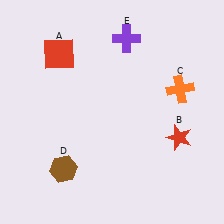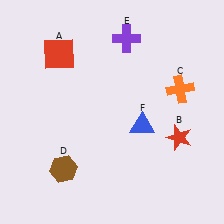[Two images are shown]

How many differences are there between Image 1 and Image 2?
There is 1 difference between the two images.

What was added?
A blue triangle (F) was added in Image 2.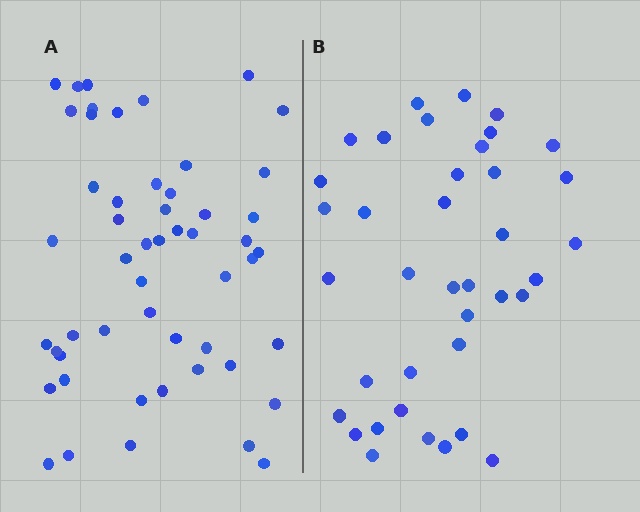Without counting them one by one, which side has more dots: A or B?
Region A (the left region) has more dots.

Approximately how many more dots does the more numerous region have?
Region A has approximately 15 more dots than region B.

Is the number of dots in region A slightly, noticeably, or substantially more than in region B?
Region A has noticeably more, but not dramatically so. The ratio is roughly 1.4 to 1.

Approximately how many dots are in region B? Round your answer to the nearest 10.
About 40 dots. (The exact count is 38, which rounds to 40.)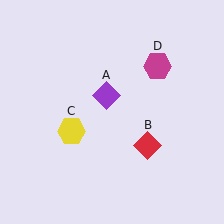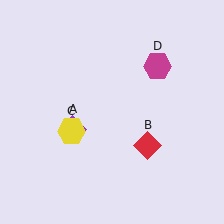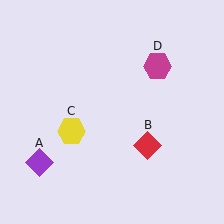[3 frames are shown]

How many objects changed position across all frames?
1 object changed position: purple diamond (object A).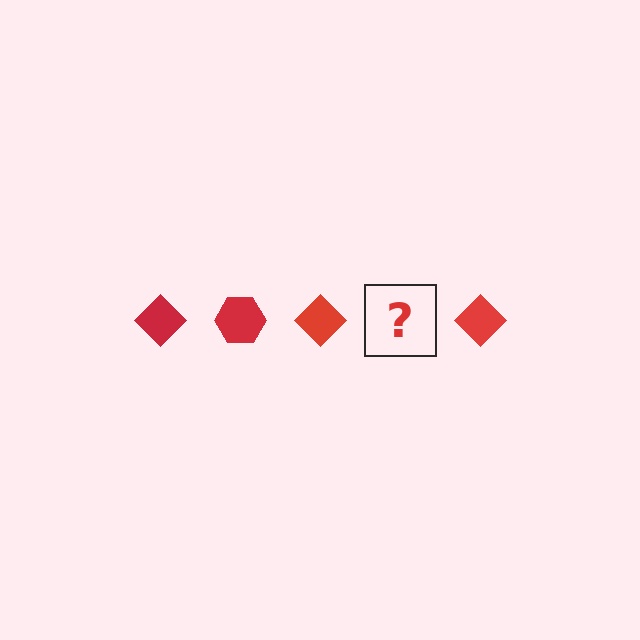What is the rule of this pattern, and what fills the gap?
The rule is that the pattern cycles through diamond, hexagon shapes in red. The gap should be filled with a red hexagon.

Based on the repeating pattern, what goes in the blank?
The blank should be a red hexagon.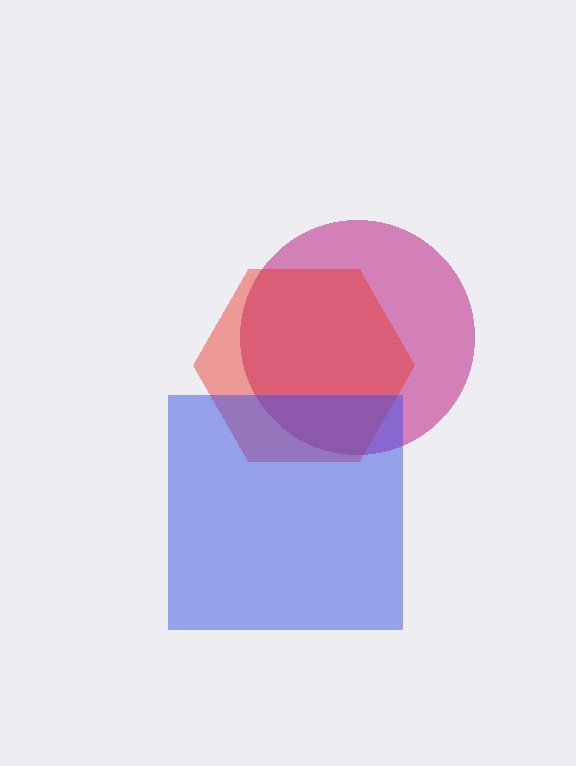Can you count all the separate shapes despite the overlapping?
Yes, there are 3 separate shapes.